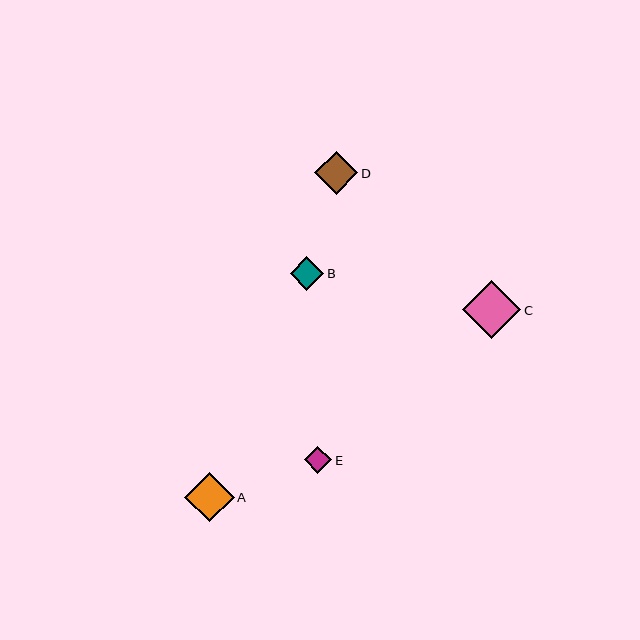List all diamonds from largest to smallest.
From largest to smallest: C, A, D, B, E.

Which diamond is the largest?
Diamond C is the largest with a size of approximately 58 pixels.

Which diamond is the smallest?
Diamond E is the smallest with a size of approximately 28 pixels.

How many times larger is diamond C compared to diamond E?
Diamond C is approximately 2.1 times the size of diamond E.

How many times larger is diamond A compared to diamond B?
Diamond A is approximately 1.5 times the size of diamond B.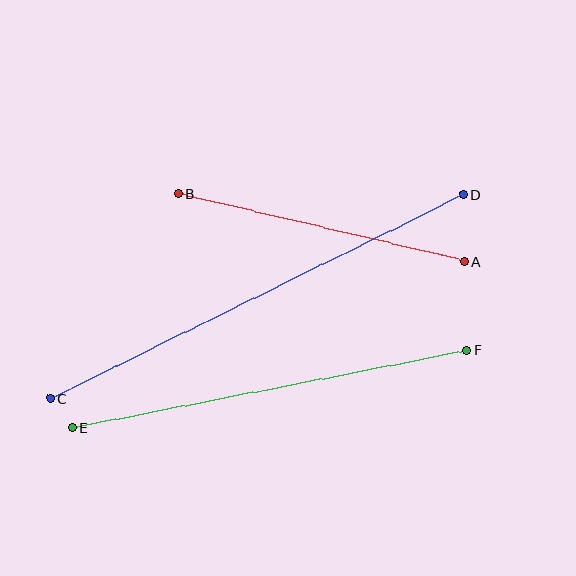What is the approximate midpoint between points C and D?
The midpoint is at approximately (257, 296) pixels.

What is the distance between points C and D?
The distance is approximately 461 pixels.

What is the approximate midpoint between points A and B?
The midpoint is at approximately (322, 228) pixels.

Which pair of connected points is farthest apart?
Points C and D are farthest apart.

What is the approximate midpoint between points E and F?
The midpoint is at approximately (269, 389) pixels.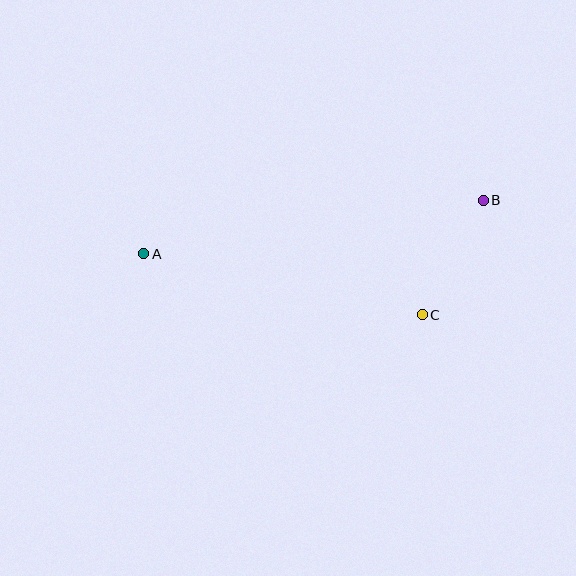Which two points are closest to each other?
Points B and C are closest to each other.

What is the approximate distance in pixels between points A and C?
The distance between A and C is approximately 285 pixels.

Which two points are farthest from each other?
Points A and B are farthest from each other.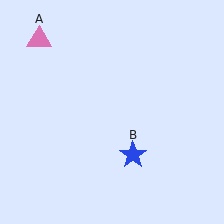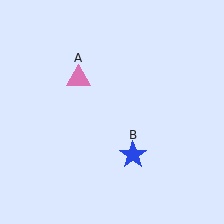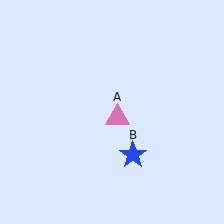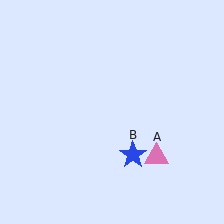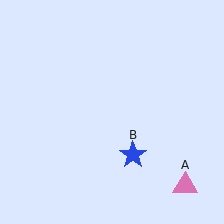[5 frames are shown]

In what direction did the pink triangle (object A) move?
The pink triangle (object A) moved down and to the right.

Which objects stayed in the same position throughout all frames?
Blue star (object B) remained stationary.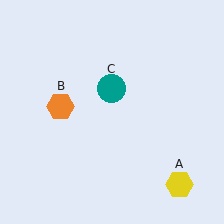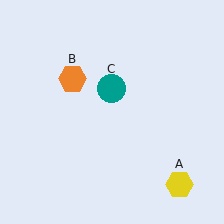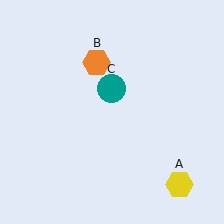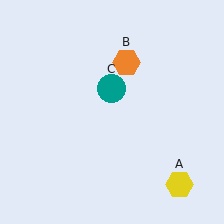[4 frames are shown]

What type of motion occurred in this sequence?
The orange hexagon (object B) rotated clockwise around the center of the scene.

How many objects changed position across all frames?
1 object changed position: orange hexagon (object B).